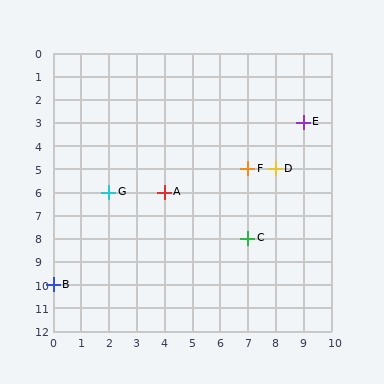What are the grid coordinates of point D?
Point D is at grid coordinates (8, 5).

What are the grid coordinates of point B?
Point B is at grid coordinates (0, 10).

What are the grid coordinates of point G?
Point G is at grid coordinates (2, 6).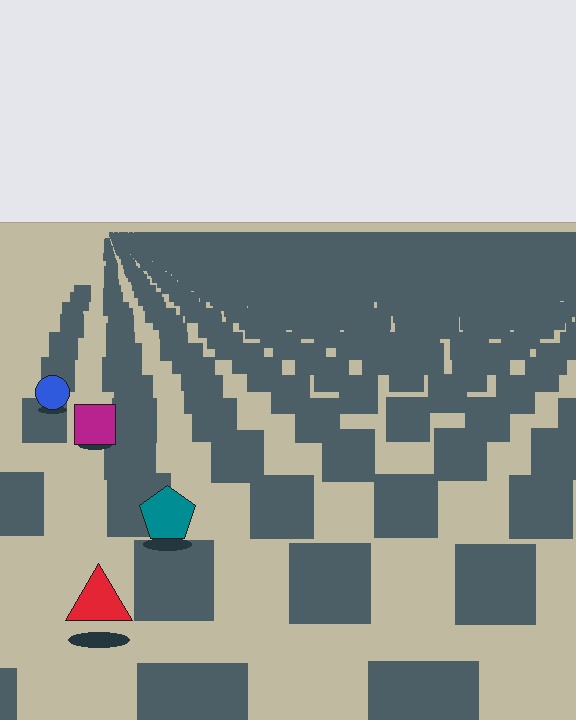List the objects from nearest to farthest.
From nearest to farthest: the red triangle, the teal pentagon, the magenta square, the blue circle.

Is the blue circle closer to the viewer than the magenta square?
No. The magenta square is closer — you can tell from the texture gradient: the ground texture is coarser near it.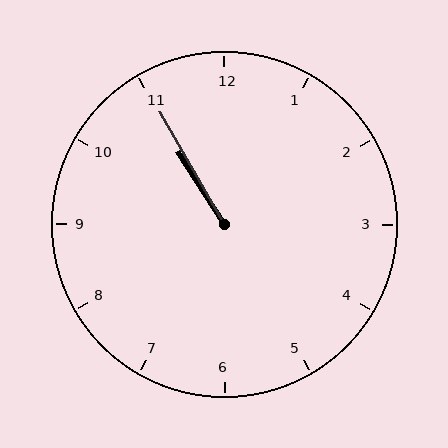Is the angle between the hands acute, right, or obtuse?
It is acute.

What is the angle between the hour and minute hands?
Approximately 2 degrees.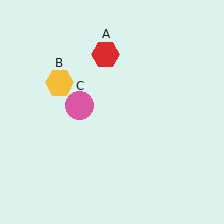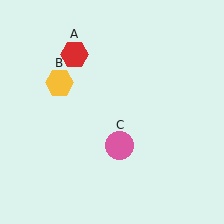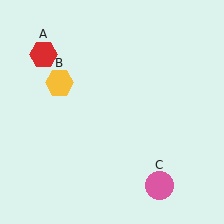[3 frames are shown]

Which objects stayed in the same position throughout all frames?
Yellow hexagon (object B) remained stationary.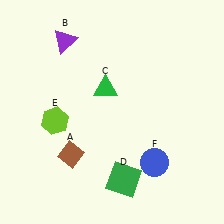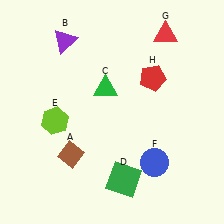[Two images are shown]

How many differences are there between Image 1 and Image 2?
There are 2 differences between the two images.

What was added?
A red triangle (G), a red pentagon (H) were added in Image 2.